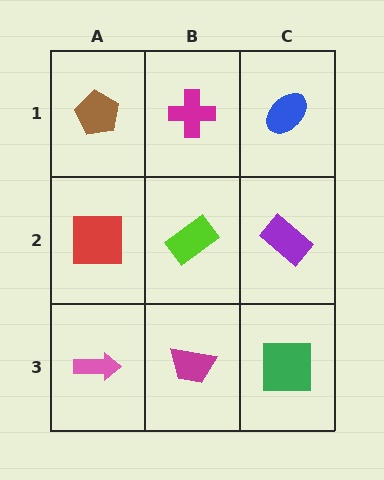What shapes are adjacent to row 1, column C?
A purple rectangle (row 2, column C), a magenta cross (row 1, column B).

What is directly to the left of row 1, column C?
A magenta cross.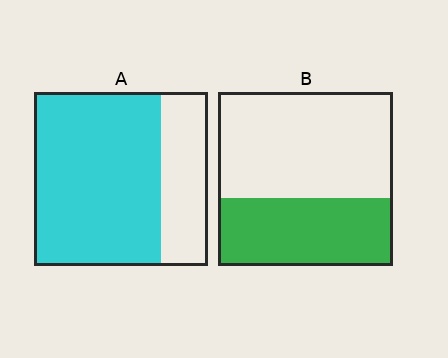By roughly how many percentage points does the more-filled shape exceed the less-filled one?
By roughly 35 percentage points (A over B).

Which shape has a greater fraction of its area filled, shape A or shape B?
Shape A.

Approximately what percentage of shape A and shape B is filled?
A is approximately 75% and B is approximately 40%.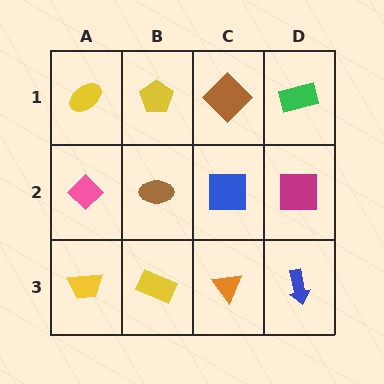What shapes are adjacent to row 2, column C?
A brown diamond (row 1, column C), an orange triangle (row 3, column C), a brown ellipse (row 2, column B), a magenta square (row 2, column D).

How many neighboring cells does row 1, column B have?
3.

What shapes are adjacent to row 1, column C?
A blue square (row 2, column C), a yellow pentagon (row 1, column B), a green rectangle (row 1, column D).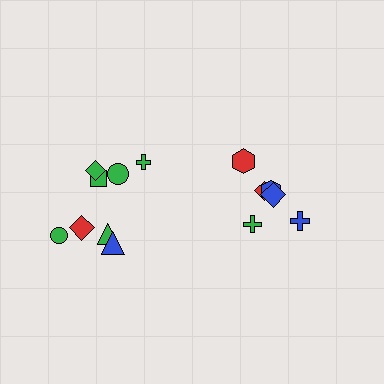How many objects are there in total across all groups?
There are 14 objects.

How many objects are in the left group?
There are 8 objects.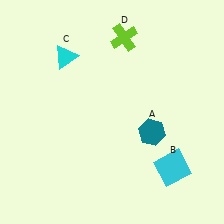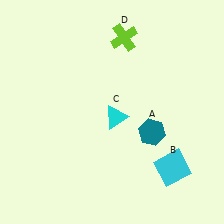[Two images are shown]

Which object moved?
The cyan triangle (C) moved down.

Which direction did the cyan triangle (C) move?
The cyan triangle (C) moved down.